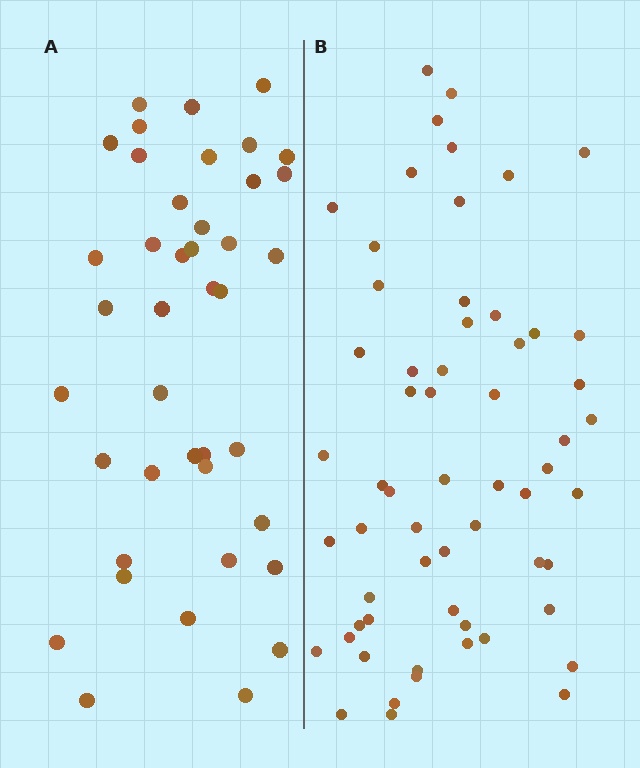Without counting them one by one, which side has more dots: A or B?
Region B (the right region) has more dots.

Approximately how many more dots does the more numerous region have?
Region B has approximately 20 more dots than region A.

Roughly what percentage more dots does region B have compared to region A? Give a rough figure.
About 45% more.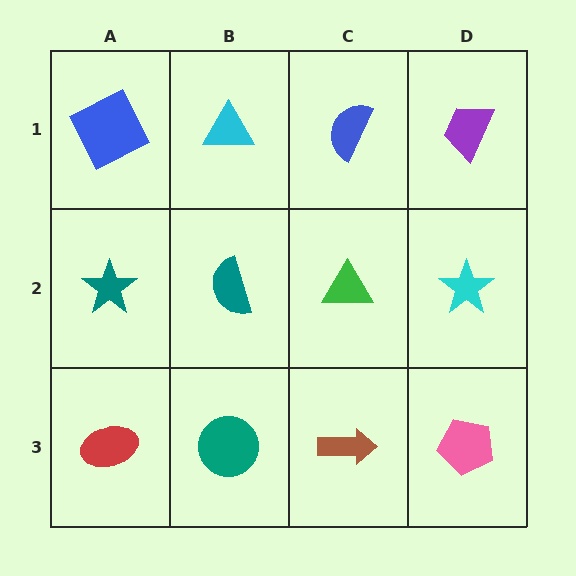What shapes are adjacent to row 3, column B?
A teal semicircle (row 2, column B), a red ellipse (row 3, column A), a brown arrow (row 3, column C).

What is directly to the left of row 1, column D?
A blue semicircle.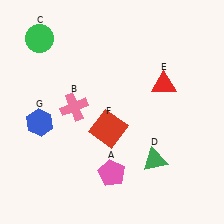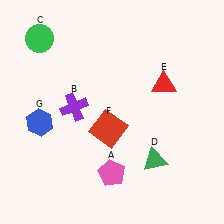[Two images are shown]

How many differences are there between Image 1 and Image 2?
There is 1 difference between the two images.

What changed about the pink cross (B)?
In Image 1, B is pink. In Image 2, it changed to purple.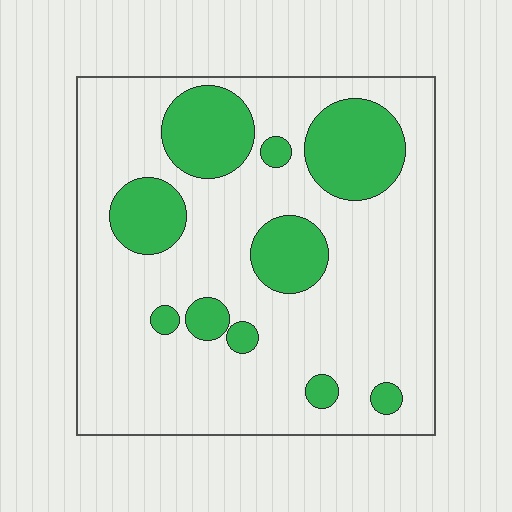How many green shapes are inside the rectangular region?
10.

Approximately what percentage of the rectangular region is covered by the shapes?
Approximately 25%.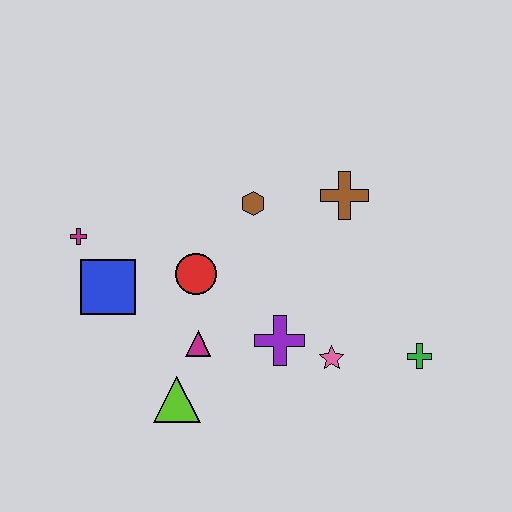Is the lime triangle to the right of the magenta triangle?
No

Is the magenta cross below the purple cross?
No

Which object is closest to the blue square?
The magenta cross is closest to the blue square.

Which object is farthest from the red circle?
The green cross is farthest from the red circle.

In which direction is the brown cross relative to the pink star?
The brown cross is above the pink star.